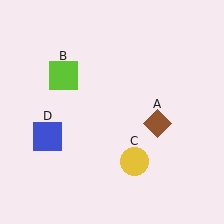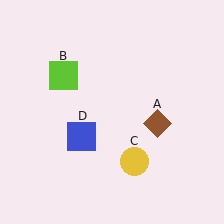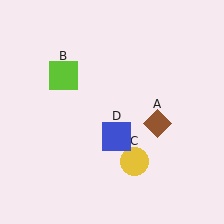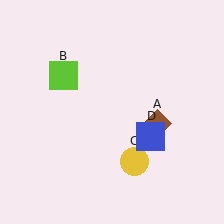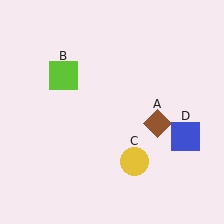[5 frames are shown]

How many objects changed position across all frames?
1 object changed position: blue square (object D).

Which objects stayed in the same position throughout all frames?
Brown diamond (object A) and lime square (object B) and yellow circle (object C) remained stationary.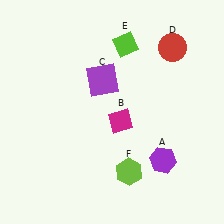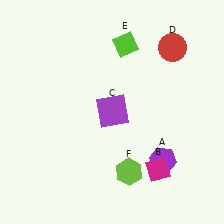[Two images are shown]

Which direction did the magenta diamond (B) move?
The magenta diamond (B) moved down.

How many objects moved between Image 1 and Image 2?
2 objects moved between the two images.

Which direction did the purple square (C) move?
The purple square (C) moved down.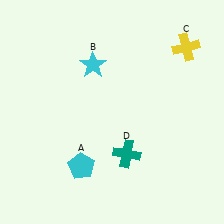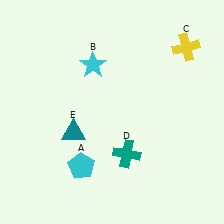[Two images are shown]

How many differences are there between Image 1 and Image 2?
There is 1 difference between the two images.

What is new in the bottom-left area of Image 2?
A teal triangle (E) was added in the bottom-left area of Image 2.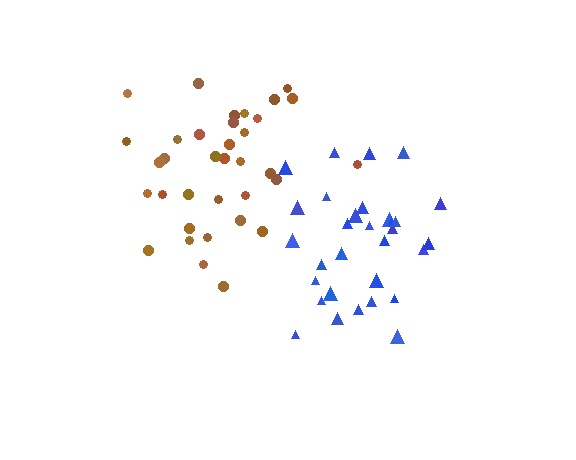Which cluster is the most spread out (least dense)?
Brown.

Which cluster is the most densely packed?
Blue.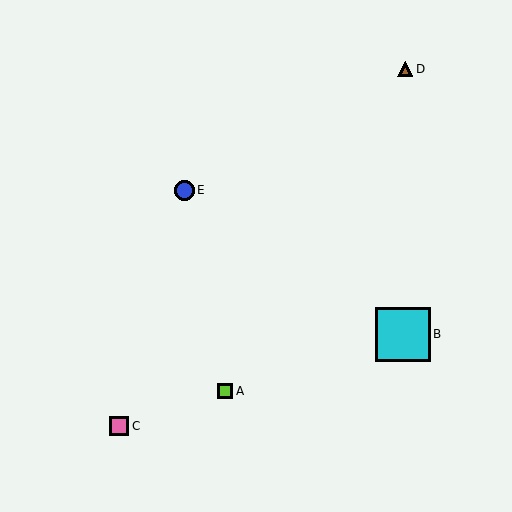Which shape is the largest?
The cyan square (labeled B) is the largest.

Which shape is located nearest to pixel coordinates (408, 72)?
The brown triangle (labeled D) at (405, 69) is nearest to that location.